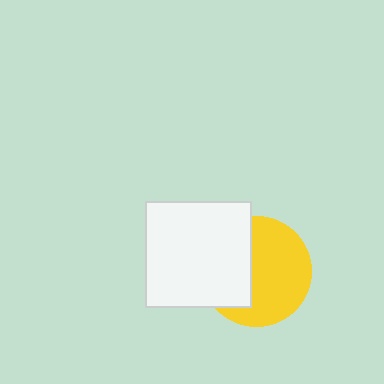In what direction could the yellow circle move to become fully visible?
The yellow circle could move right. That would shift it out from behind the white square entirely.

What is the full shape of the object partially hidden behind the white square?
The partially hidden object is a yellow circle.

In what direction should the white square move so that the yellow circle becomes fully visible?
The white square should move left. That is the shortest direction to clear the overlap and leave the yellow circle fully visible.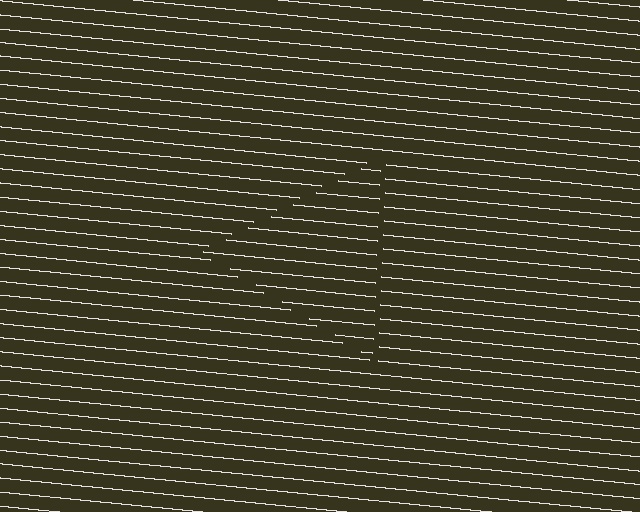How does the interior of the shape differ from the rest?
The interior of the shape contains the same grating, shifted by half a period — the contour is defined by the phase discontinuity where line-ends from the inner and outer gratings abut.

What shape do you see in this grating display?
An illusory triangle. The interior of the shape contains the same grating, shifted by half a period — the contour is defined by the phase discontinuity where line-ends from the inner and outer gratings abut.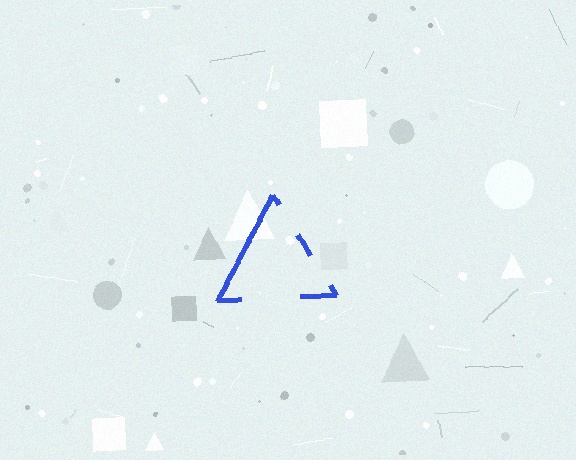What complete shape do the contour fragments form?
The contour fragments form a triangle.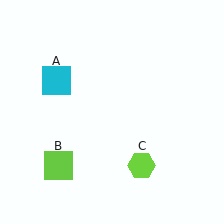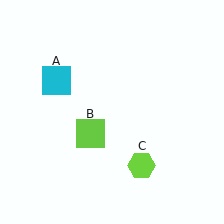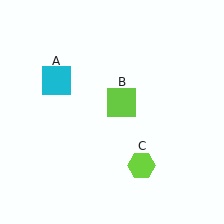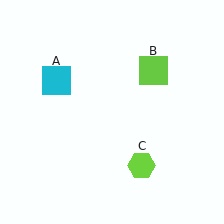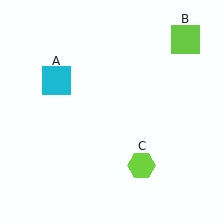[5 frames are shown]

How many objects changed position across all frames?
1 object changed position: lime square (object B).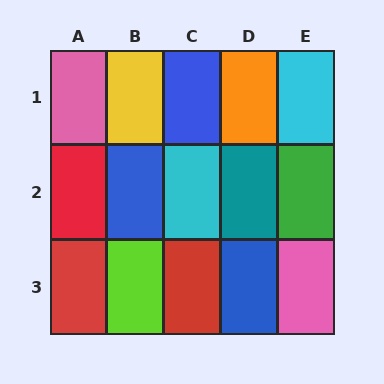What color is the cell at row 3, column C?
Red.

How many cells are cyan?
2 cells are cyan.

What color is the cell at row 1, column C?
Blue.